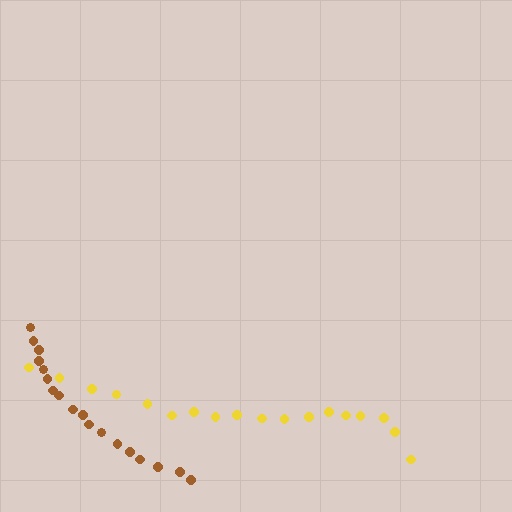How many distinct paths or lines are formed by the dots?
There are 2 distinct paths.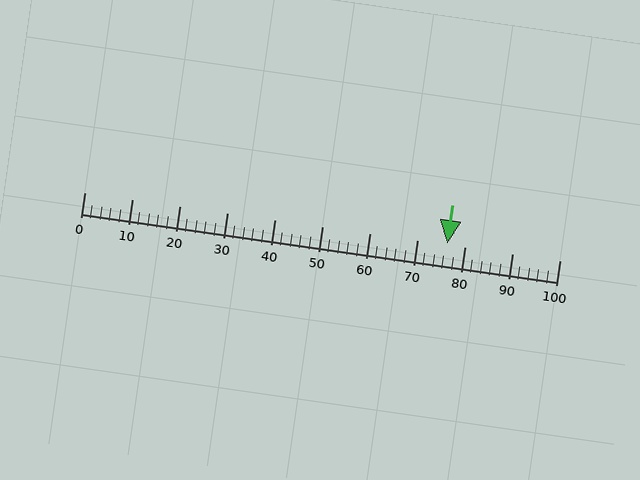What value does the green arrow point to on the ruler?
The green arrow points to approximately 76.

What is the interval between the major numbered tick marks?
The major tick marks are spaced 10 units apart.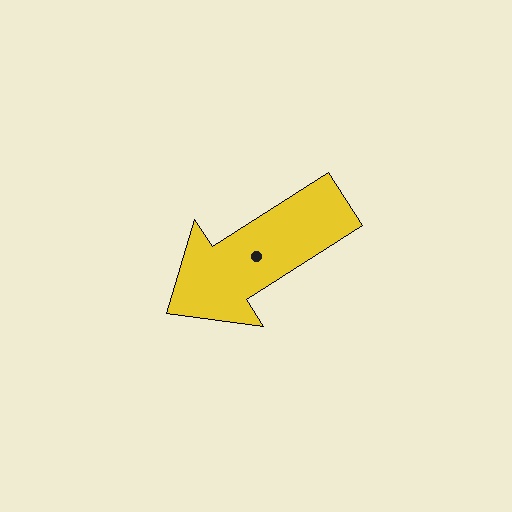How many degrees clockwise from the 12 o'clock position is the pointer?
Approximately 237 degrees.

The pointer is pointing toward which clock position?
Roughly 8 o'clock.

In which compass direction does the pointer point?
Southwest.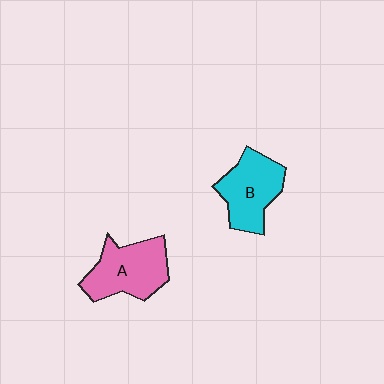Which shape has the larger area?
Shape A (pink).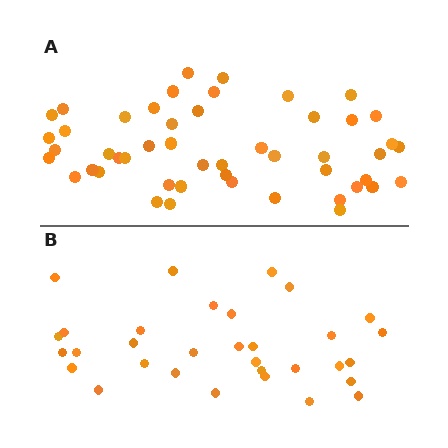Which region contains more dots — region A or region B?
Region A (the top region) has more dots.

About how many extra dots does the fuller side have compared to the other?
Region A has approximately 15 more dots than region B.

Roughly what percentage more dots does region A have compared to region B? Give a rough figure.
About 55% more.